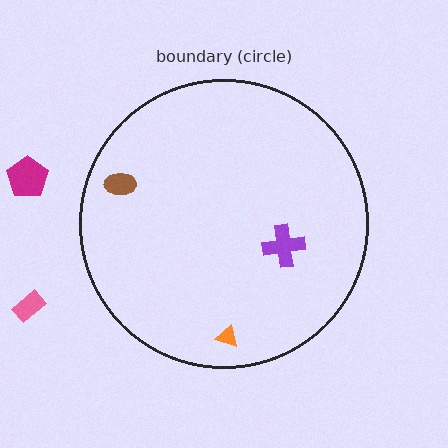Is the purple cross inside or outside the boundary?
Inside.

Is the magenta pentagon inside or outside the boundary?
Outside.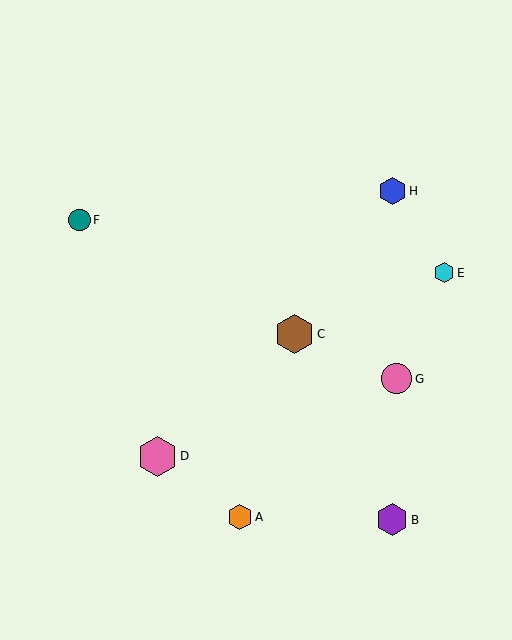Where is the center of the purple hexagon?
The center of the purple hexagon is at (392, 520).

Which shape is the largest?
The pink hexagon (labeled D) is the largest.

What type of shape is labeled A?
Shape A is an orange hexagon.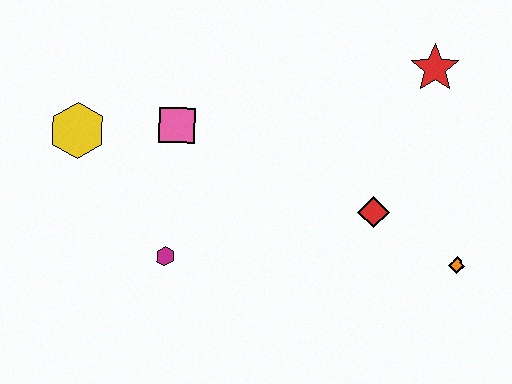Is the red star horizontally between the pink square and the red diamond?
No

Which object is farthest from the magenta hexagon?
The red star is farthest from the magenta hexagon.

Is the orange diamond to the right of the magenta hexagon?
Yes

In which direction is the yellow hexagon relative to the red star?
The yellow hexagon is to the left of the red star.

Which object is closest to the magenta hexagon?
The pink square is closest to the magenta hexagon.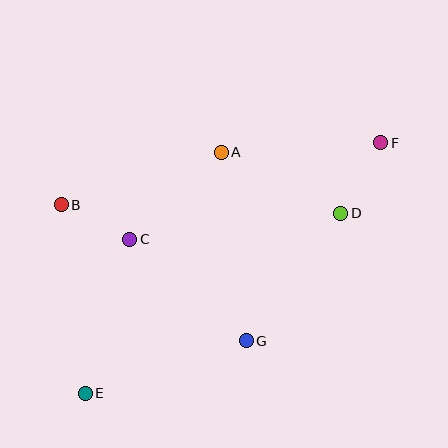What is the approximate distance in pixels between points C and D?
The distance between C and D is approximately 212 pixels.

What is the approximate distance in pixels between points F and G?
The distance between F and G is approximately 239 pixels.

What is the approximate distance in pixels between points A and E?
The distance between A and E is approximately 277 pixels.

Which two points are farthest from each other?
Points E and F are farthest from each other.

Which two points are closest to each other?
Points B and C are closest to each other.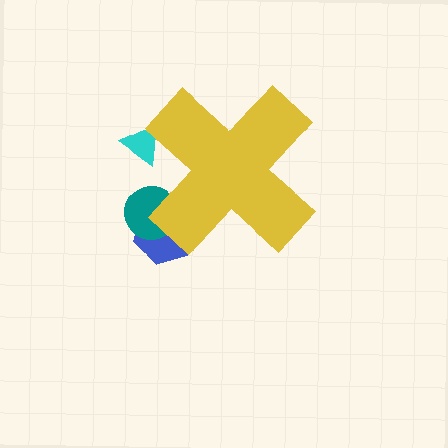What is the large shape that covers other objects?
A yellow cross.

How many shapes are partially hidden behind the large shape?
3 shapes are partially hidden.